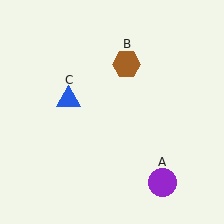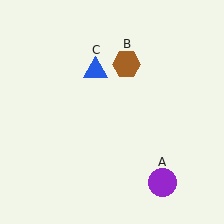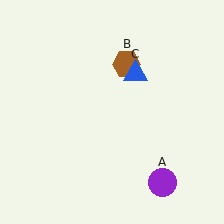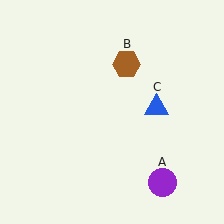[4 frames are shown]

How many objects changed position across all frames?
1 object changed position: blue triangle (object C).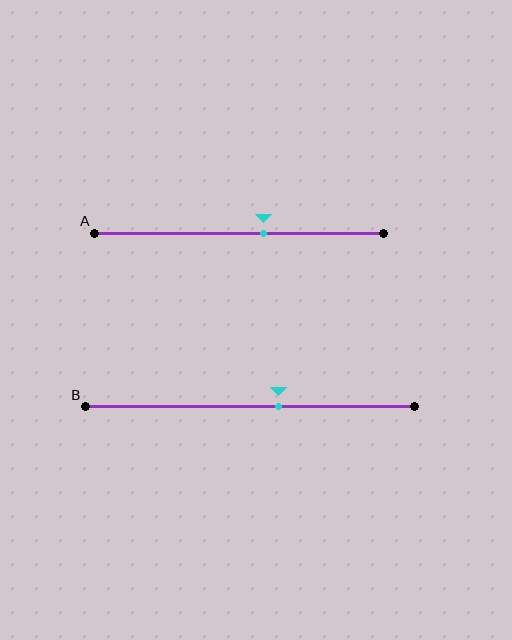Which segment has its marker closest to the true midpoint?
Segment A has its marker closest to the true midpoint.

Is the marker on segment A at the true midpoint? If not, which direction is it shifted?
No, the marker on segment A is shifted to the right by about 8% of the segment length.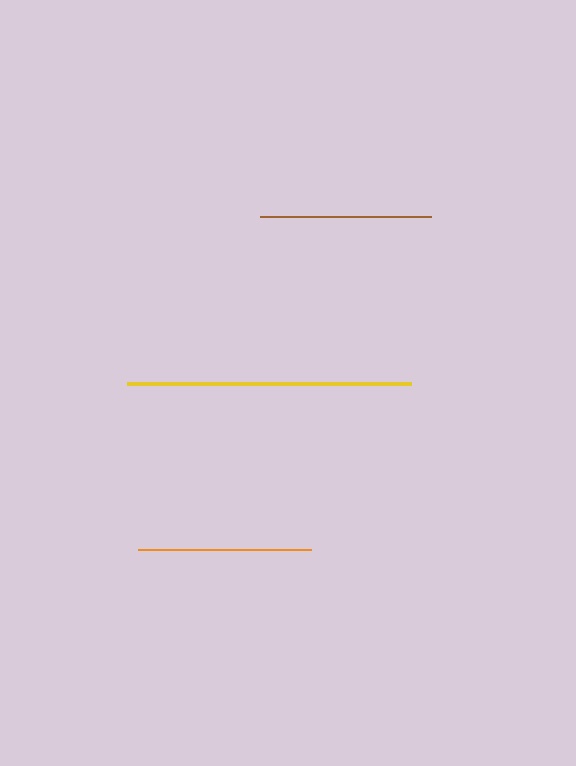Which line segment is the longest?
The yellow line is the longest at approximately 284 pixels.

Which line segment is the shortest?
The brown line is the shortest at approximately 172 pixels.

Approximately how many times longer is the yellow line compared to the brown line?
The yellow line is approximately 1.7 times the length of the brown line.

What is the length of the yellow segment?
The yellow segment is approximately 284 pixels long.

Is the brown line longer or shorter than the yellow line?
The yellow line is longer than the brown line.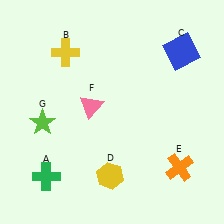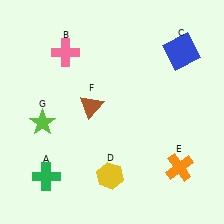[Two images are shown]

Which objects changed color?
B changed from yellow to pink. F changed from pink to brown.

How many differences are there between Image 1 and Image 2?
There are 2 differences between the two images.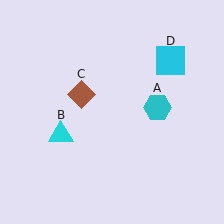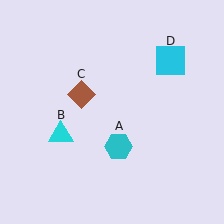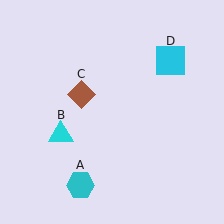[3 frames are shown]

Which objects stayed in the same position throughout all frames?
Cyan triangle (object B) and brown diamond (object C) and cyan square (object D) remained stationary.